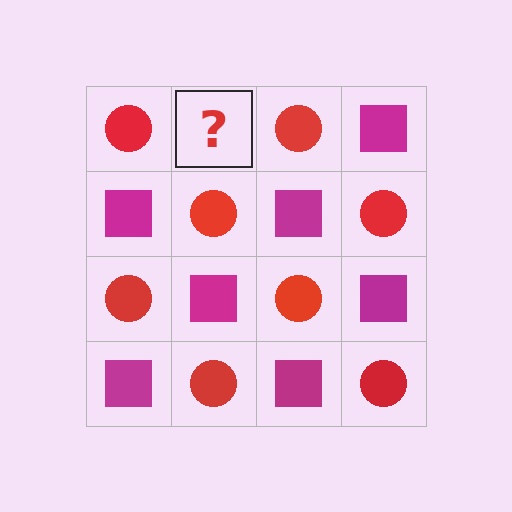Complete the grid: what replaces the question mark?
The question mark should be replaced with a magenta square.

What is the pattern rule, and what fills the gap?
The rule is that it alternates red circle and magenta square in a checkerboard pattern. The gap should be filled with a magenta square.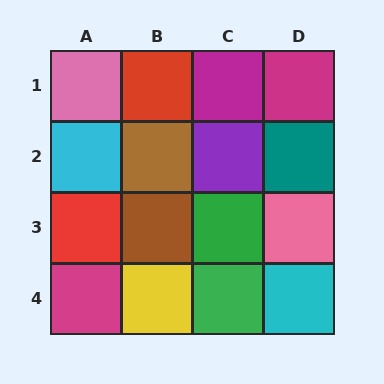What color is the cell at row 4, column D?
Cyan.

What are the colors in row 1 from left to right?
Pink, red, magenta, magenta.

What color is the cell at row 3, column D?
Pink.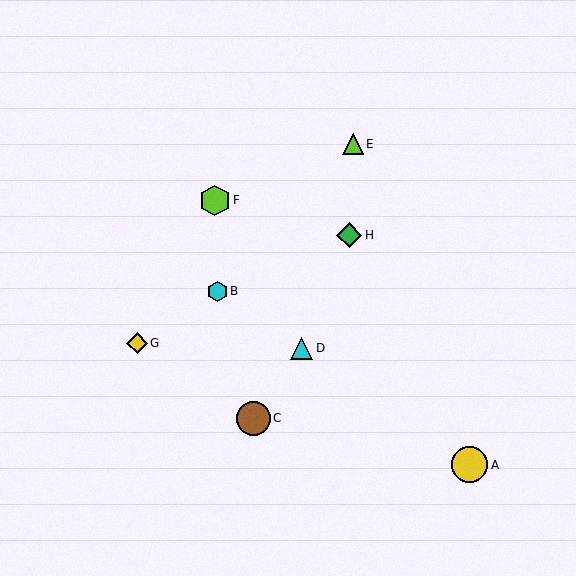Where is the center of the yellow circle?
The center of the yellow circle is at (470, 465).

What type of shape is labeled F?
Shape F is a lime hexagon.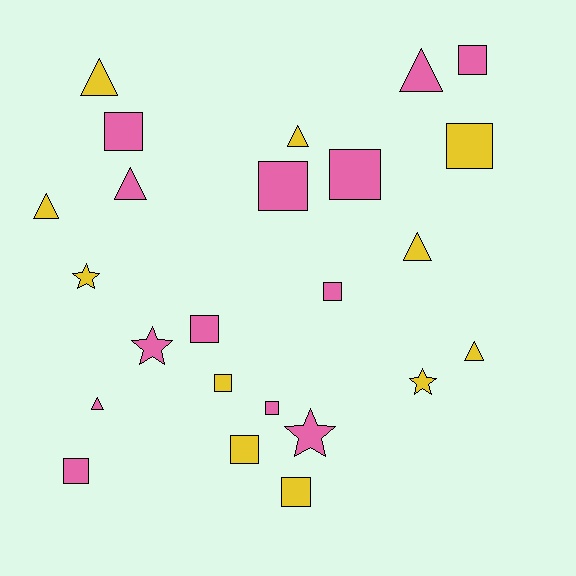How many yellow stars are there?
There are 2 yellow stars.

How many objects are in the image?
There are 24 objects.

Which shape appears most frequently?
Square, with 12 objects.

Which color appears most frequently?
Pink, with 13 objects.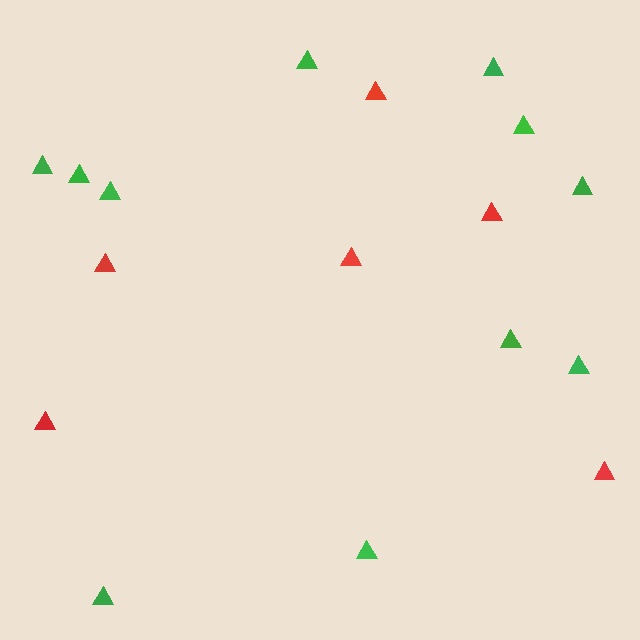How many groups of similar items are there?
There are 2 groups: one group of red triangles (6) and one group of green triangles (11).